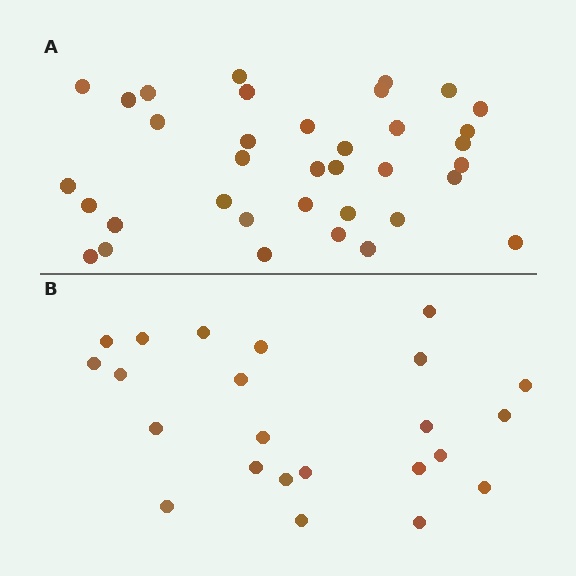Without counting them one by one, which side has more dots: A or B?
Region A (the top region) has more dots.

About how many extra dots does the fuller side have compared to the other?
Region A has approximately 15 more dots than region B.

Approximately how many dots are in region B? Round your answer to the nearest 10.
About 20 dots. (The exact count is 23, which rounds to 20.)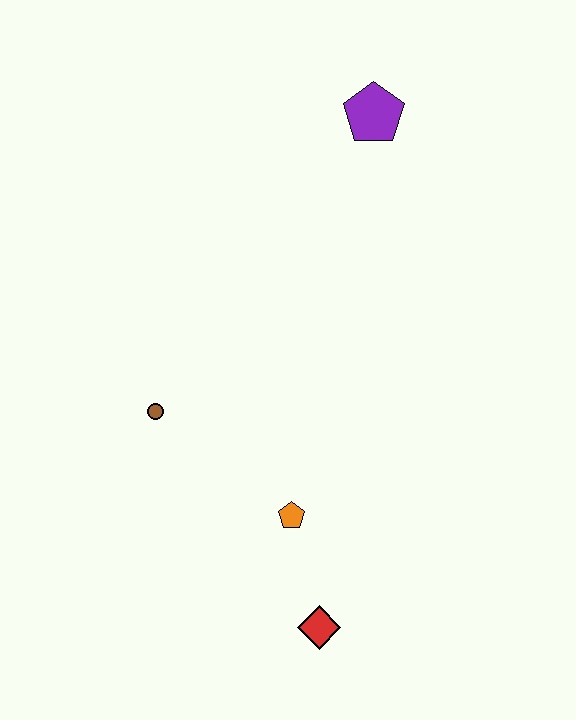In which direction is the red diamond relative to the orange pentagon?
The red diamond is below the orange pentagon.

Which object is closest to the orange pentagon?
The red diamond is closest to the orange pentagon.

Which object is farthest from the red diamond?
The purple pentagon is farthest from the red diamond.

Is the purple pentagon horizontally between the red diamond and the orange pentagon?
No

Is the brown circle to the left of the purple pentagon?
Yes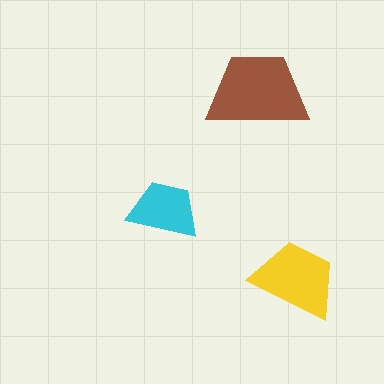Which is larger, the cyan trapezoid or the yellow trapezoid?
The yellow one.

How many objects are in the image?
There are 3 objects in the image.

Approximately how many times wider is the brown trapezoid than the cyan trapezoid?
About 1.5 times wider.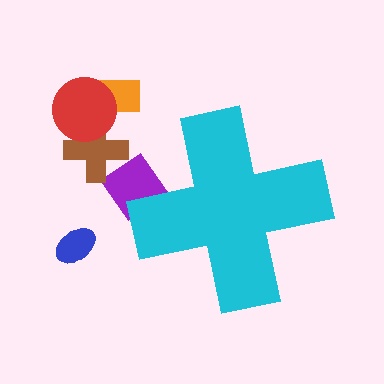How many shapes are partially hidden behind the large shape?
1 shape is partially hidden.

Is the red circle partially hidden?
No, the red circle is fully visible.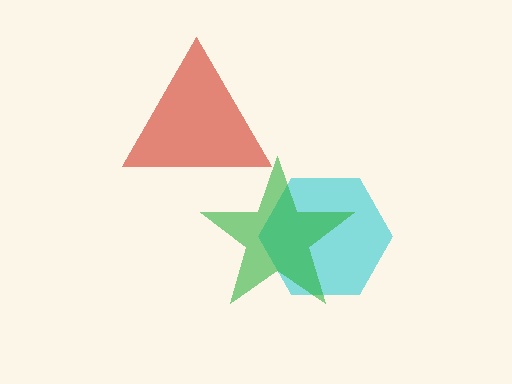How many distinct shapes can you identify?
There are 3 distinct shapes: a cyan hexagon, a red triangle, a green star.